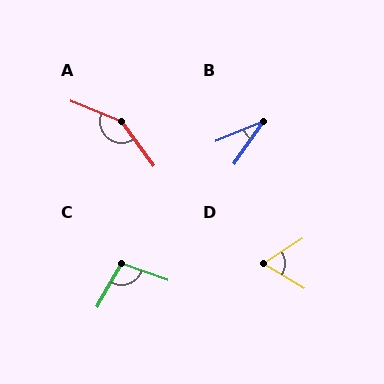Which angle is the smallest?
B, at approximately 33 degrees.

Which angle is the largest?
A, at approximately 147 degrees.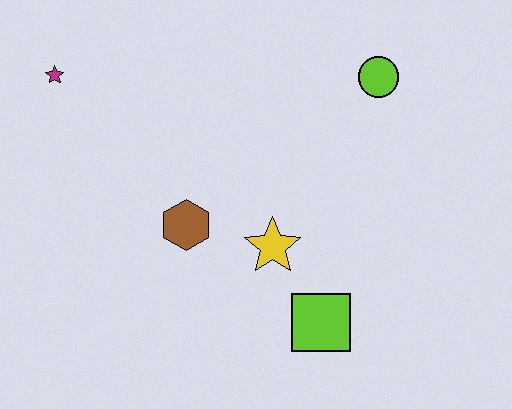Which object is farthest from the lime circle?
The magenta star is farthest from the lime circle.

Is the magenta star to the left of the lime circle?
Yes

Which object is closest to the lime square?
The yellow star is closest to the lime square.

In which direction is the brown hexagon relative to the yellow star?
The brown hexagon is to the left of the yellow star.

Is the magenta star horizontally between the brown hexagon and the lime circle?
No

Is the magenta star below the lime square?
No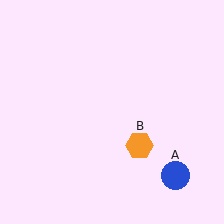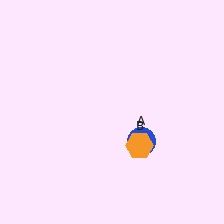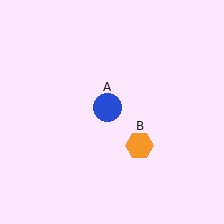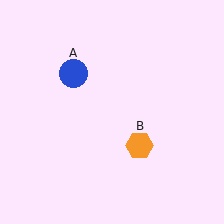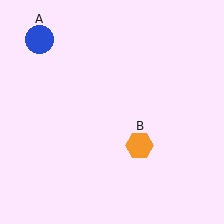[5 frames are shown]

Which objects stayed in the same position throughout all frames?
Orange hexagon (object B) remained stationary.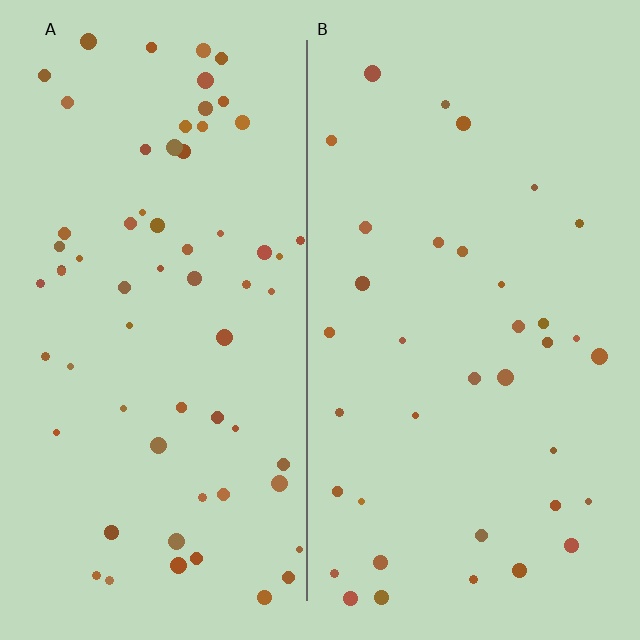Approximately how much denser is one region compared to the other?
Approximately 1.8× — region A over region B.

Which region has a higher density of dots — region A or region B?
A (the left).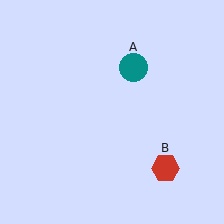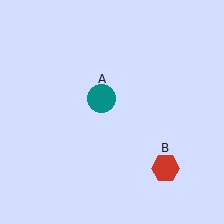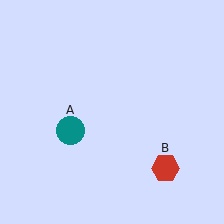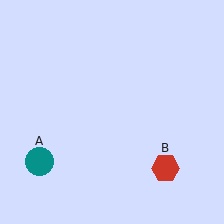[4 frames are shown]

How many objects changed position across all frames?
1 object changed position: teal circle (object A).